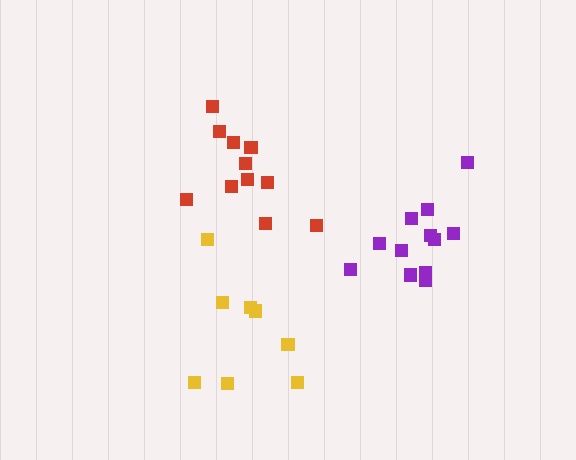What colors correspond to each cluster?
The clusters are colored: red, yellow, purple.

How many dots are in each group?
Group 1: 11 dots, Group 2: 8 dots, Group 3: 12 dots (31 total).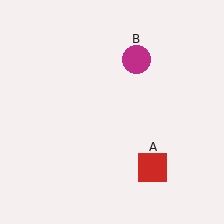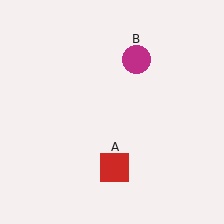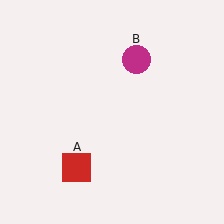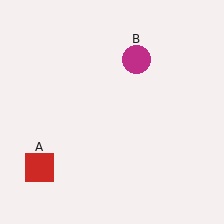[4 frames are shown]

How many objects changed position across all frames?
1 object changed position: red square (object A).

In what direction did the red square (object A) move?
The red square (object A) moved left.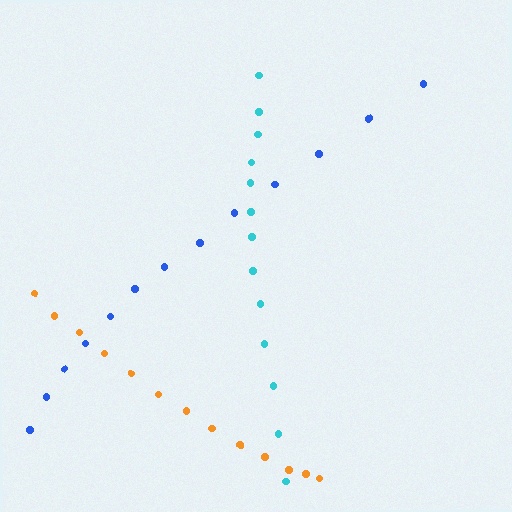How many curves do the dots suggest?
There are 3 distinct paths.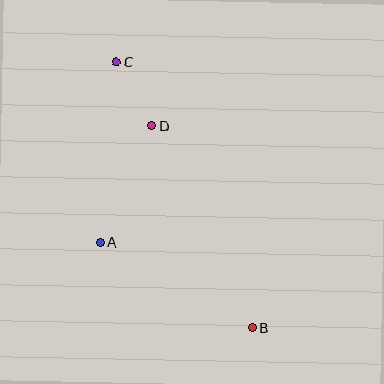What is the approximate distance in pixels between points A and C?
The distance between A and C is approximately 181 pixels.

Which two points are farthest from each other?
Points B and C are farthest from each other.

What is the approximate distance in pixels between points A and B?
The distance between A and B is approximately 175 pixels.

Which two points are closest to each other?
Points C and D are closest to each other.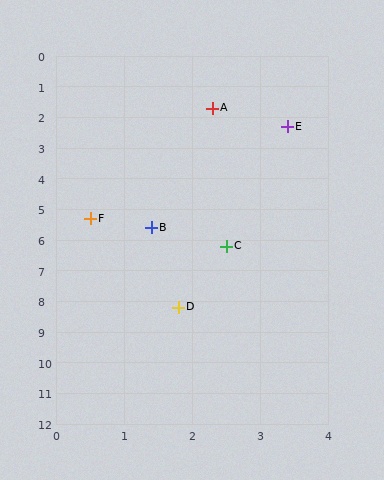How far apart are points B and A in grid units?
Points B and A are about 4.0 grid units apart.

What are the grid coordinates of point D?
Point D is at approximately (1.8, 8.2).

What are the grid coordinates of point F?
Point F is at approximately (0.5, 5.3).